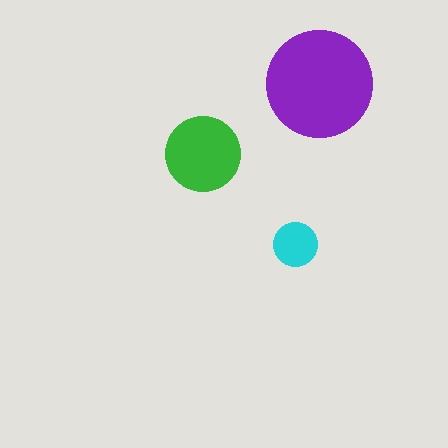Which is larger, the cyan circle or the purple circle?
The purple one.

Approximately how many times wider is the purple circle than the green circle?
About 1.5 times wider.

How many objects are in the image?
There are 3 objects in the image.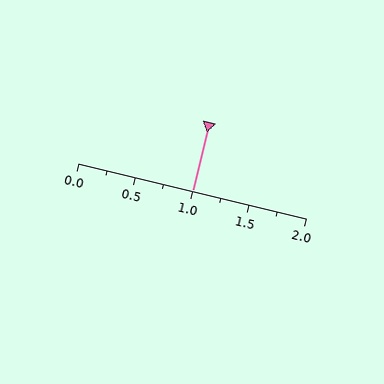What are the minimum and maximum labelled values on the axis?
The axis runs from 0.0 to 2.0.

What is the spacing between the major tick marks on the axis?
The major ticks are spaced 0.5 apart.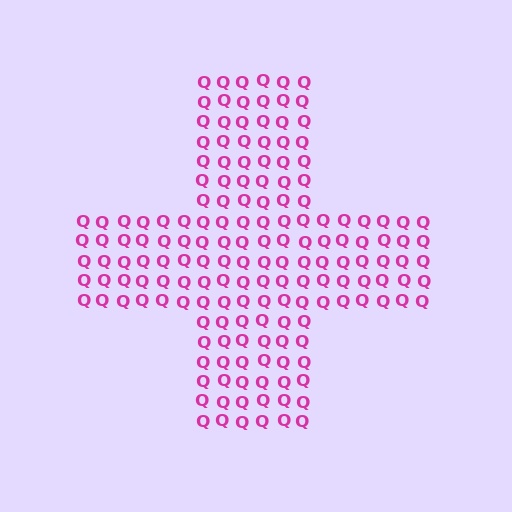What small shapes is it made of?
It is made of small letter Q's.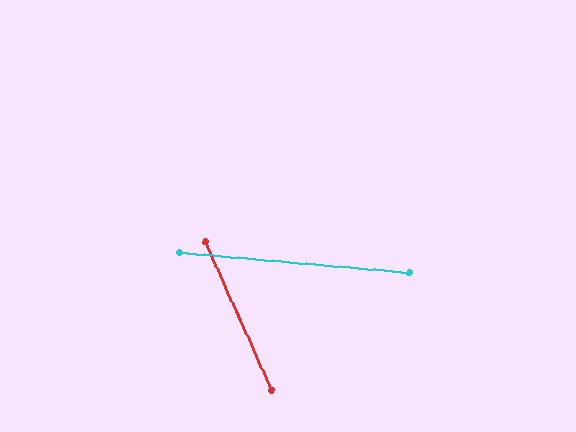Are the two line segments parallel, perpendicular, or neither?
Neither parallel nor perpendicular — they differ by about 61°.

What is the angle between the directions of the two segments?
Approximately 61 degrees.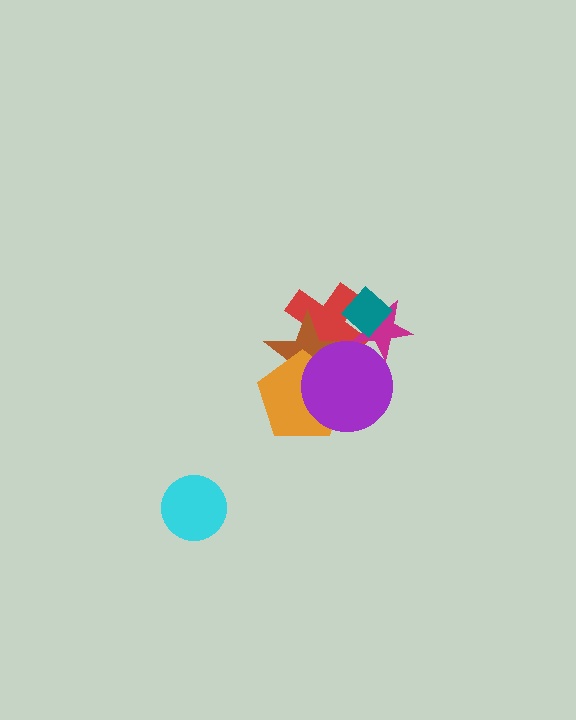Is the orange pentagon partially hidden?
Yes, it is partially covered by another shape.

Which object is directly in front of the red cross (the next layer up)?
The brown star is directly in front of the red cross.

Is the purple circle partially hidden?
No, no other shape covers it.